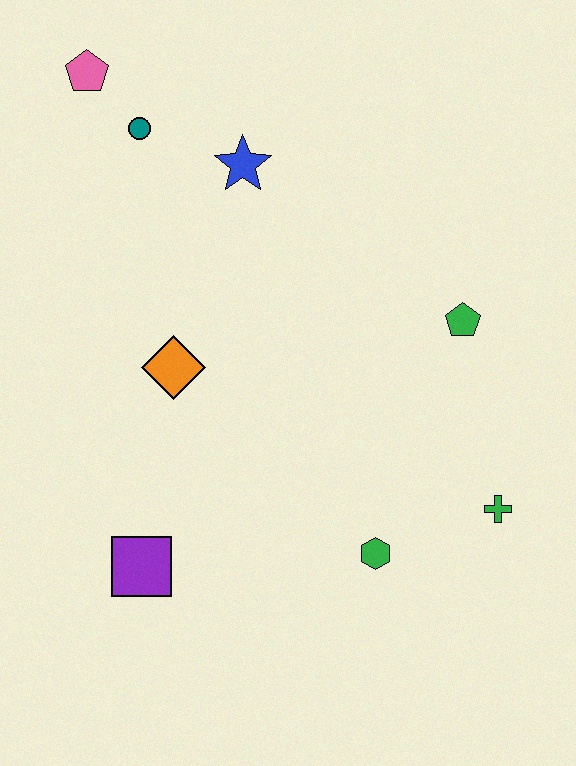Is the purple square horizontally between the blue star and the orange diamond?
No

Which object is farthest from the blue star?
The green cross is farthest from the blue star.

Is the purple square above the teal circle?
No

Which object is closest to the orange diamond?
The purple square is closest to the orange diamond.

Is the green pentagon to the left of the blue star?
No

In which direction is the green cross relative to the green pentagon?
The green cross is below the green pentagon.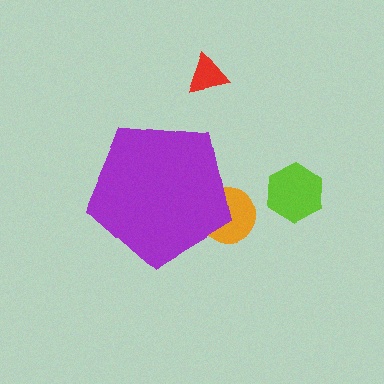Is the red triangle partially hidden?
No, the red triangle is fully visible.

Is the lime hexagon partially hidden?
No, the lime hexagon is fully visible.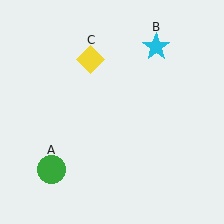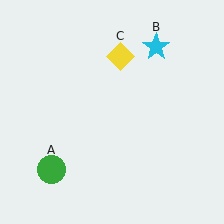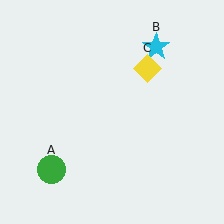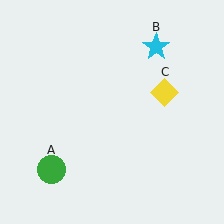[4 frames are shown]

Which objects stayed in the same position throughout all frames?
Green circle (object A) and cyan star (object B) remained stationary.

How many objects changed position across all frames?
1 object changed position: yellow diamond (object C).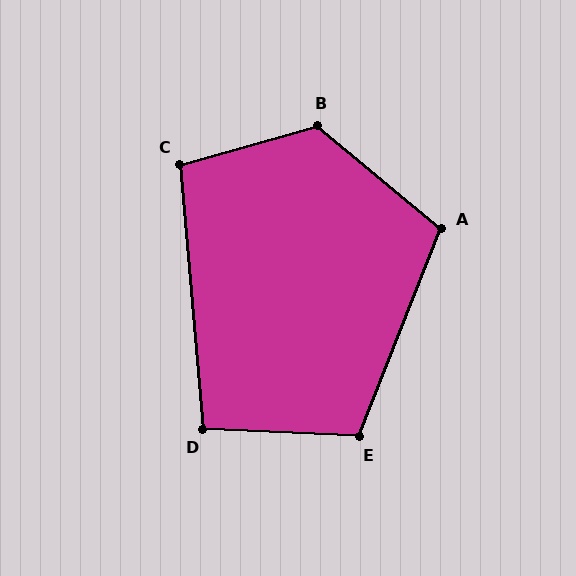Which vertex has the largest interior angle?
B, at approximately 125 degrees.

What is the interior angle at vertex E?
Approximately 109 degrees (obtuse).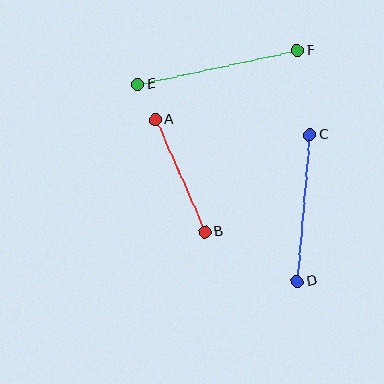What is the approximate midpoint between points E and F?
The midpoint is at approximately (217, 67) pixels.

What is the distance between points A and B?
The distance is approximately 123 pixels.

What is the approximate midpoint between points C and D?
The midpoint is at approximately (303, 208) pixels.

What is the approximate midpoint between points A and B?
The midpoint is at approximately (180, 176) pixels.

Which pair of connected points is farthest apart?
Points E and F are farthest apart.